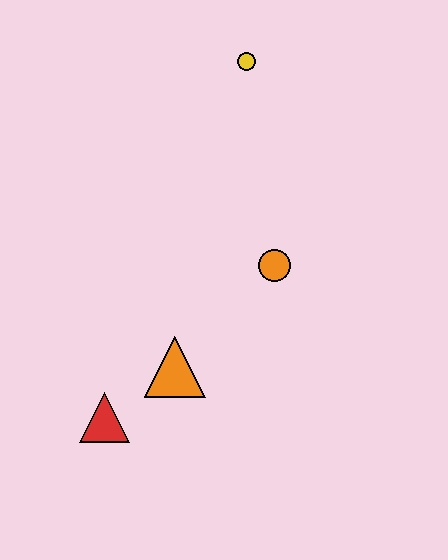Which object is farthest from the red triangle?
The yellow circle is farthest from the red triangle.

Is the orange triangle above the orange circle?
No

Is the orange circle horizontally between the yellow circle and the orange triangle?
No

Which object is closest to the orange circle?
The orange triangle is closest to the orange circle.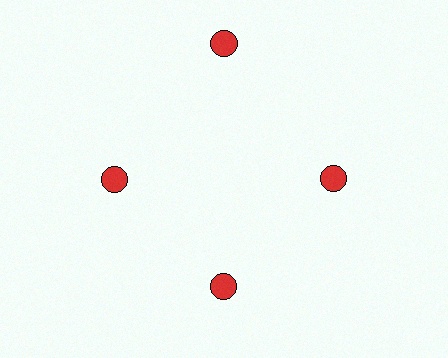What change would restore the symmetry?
The symmetry would be restored by moving it inward, back onto the ring so that all 4 circles sit at equal angles and equal distance from the center.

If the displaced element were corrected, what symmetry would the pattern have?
It would have 4-fold rotational symmetry — the pattern would map onto itself every 90 degrees.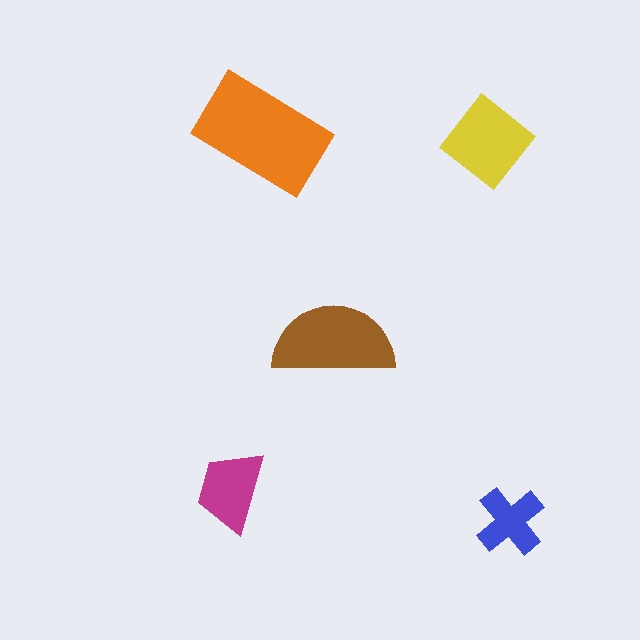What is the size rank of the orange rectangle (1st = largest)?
1st.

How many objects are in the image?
There are 5 objects in the image.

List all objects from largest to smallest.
The orange rectangle, the brown semicircle, the yellow diamond, the magenta trapezoid, the blue cross.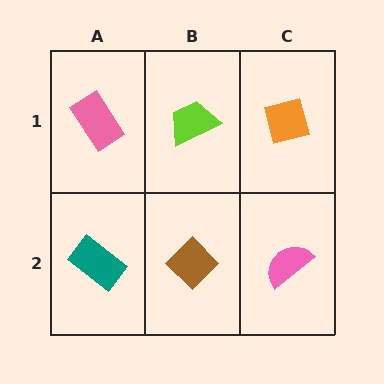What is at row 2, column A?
A teal rectangle.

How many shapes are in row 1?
3 shapes.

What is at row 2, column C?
A pink semicircle.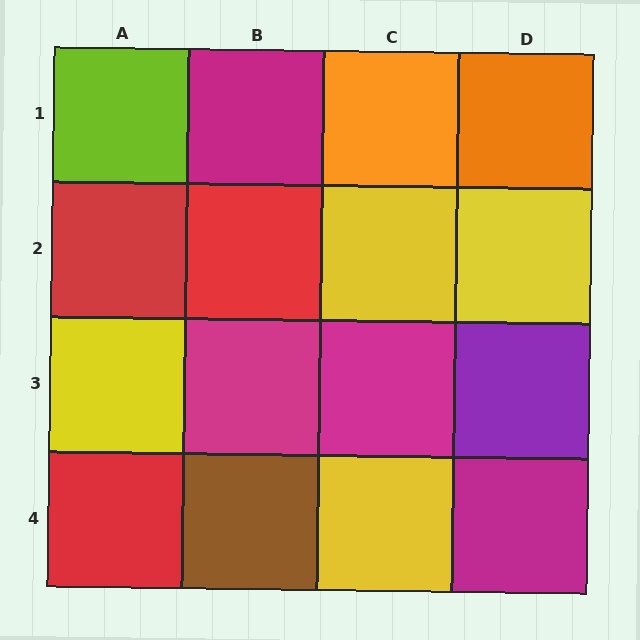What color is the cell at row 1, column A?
Lime.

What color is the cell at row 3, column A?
Yellow.